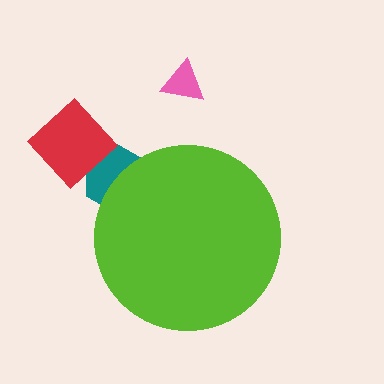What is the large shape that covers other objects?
A lime circle.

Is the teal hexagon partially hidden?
Yes, the teal hexagon is partially hidden behind the lime circle.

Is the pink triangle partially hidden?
No, the pink triangle is fully visible.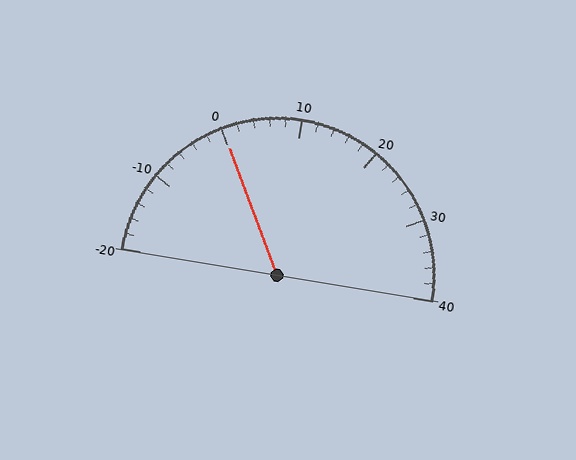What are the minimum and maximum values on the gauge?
The gauge ranges from -20 to 40.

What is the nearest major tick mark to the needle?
The nearest major tick mark is 0.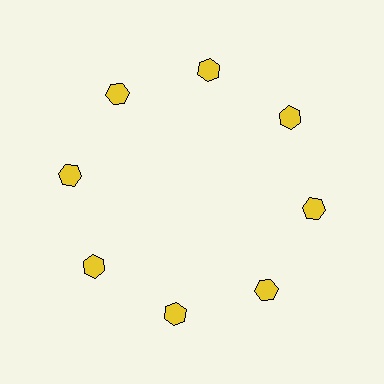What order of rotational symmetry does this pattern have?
This pattern has 8-fold rotational symmetry.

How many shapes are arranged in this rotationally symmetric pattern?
There are 8 shapes, arranged in 8 groups of 1.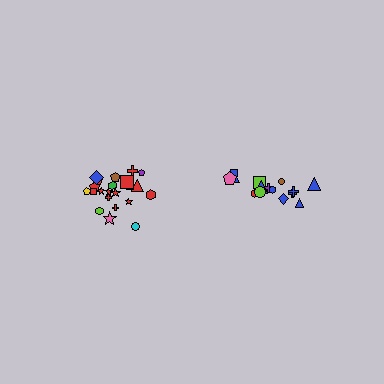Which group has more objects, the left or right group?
The left group.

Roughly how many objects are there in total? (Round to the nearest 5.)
Roughly 35 objects in total.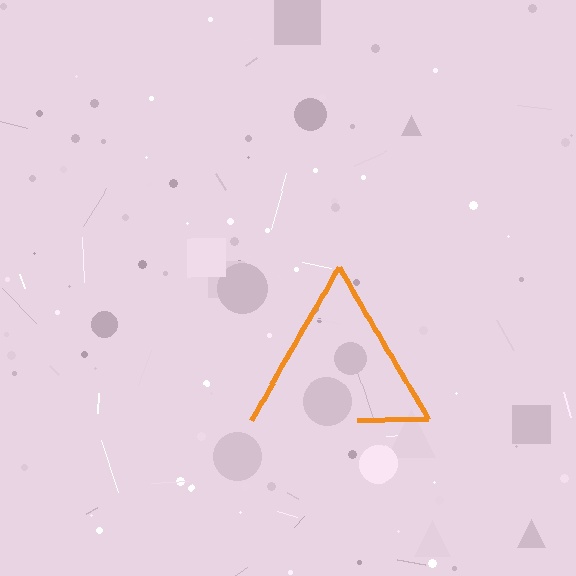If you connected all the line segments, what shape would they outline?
They would outline a triangle.